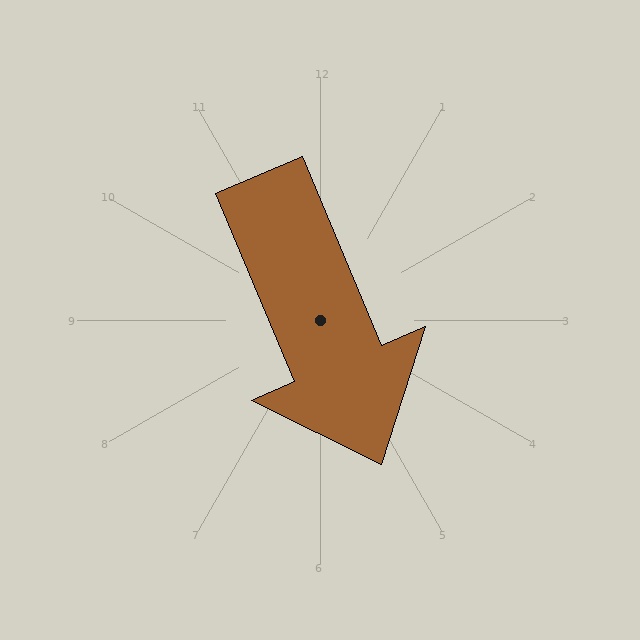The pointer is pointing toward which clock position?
Roughly 5 o'clock.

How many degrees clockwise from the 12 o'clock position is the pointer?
Approximately 157 degrees.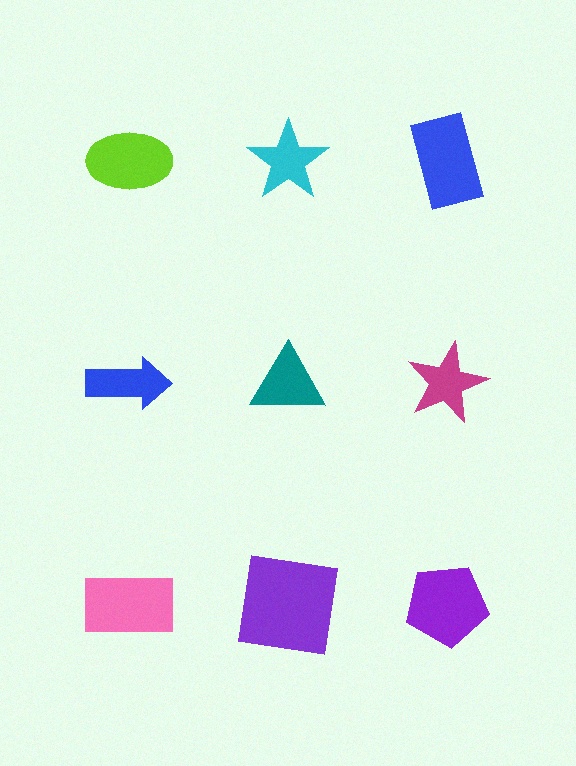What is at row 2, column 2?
A teal triangle.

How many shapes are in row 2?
3 shapes.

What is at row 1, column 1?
A lime ellipse.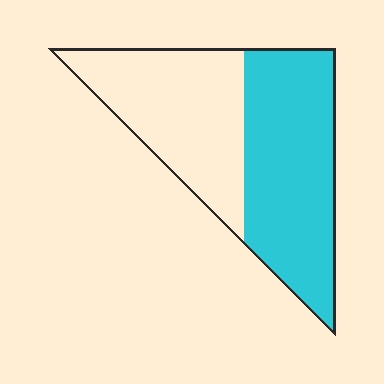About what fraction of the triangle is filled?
About one half (1/2).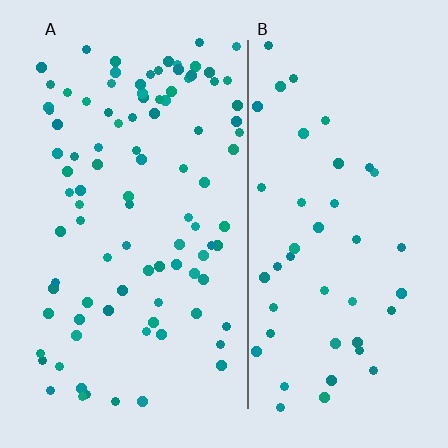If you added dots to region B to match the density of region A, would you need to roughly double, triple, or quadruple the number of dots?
Approximately double.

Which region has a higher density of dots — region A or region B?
A (the left).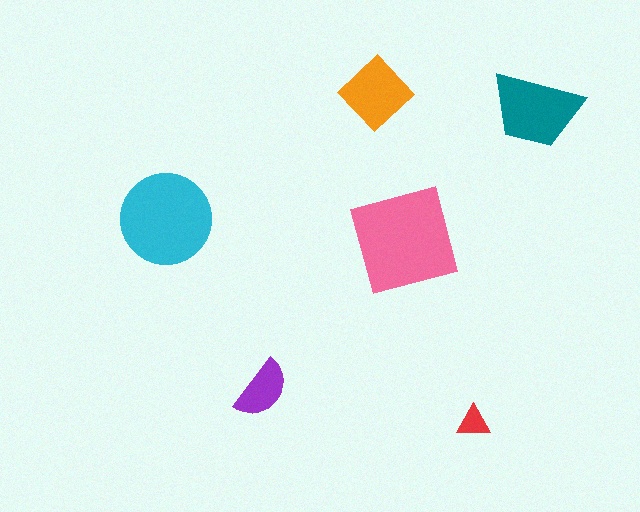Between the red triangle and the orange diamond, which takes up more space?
The orange diamond.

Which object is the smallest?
The red triangle.